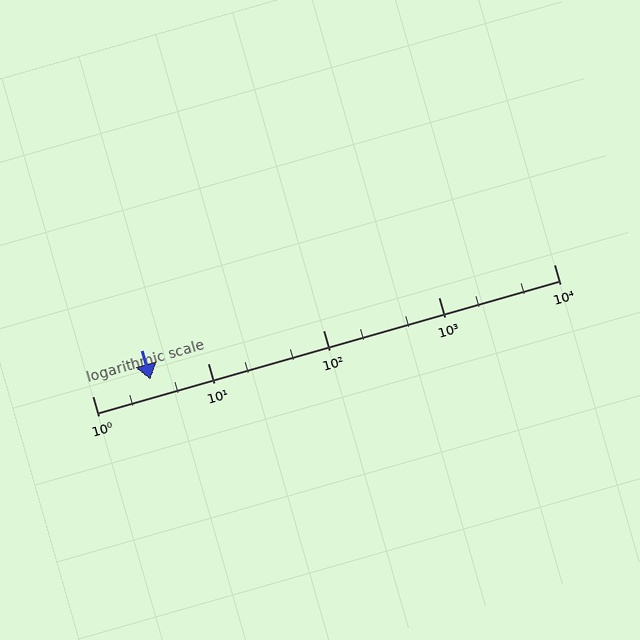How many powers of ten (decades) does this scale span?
The scale spans 4 decades, from 1 to 10000.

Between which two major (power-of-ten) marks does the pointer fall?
The pointer is between 1 and 10.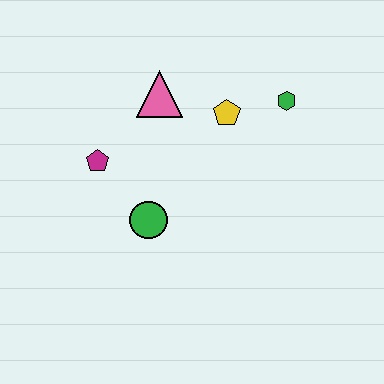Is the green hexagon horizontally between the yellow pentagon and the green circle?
No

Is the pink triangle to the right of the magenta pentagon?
Yes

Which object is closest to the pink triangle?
The yellow pentagon is closest to the pink triangle.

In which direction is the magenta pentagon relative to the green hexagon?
The magenta pentagon is to the left of the green hexagon.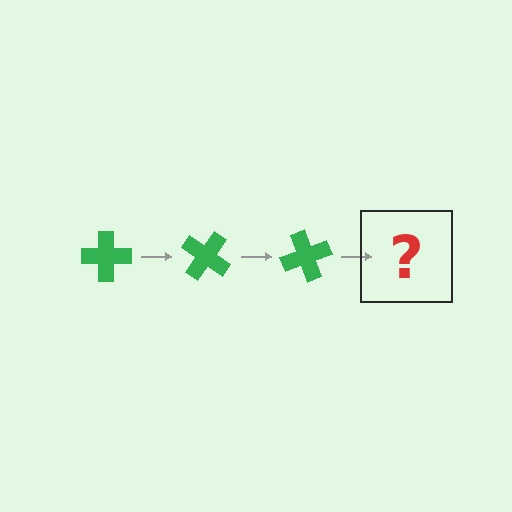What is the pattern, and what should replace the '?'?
The pattern is that the cross rotates 35 degrees each step. The '?' should be a green cross rotated 105 degrees.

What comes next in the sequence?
The next element should be a green cross rotated 105 degrees.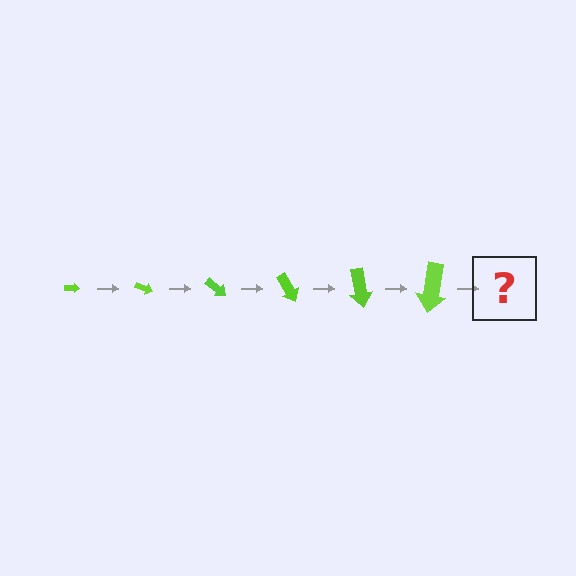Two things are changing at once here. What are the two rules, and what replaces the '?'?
The two rules are that the arrow grows larger each step and it rotates 20 degrees each step. The '?' should be an arrow, larger than the previous one and rotated 120 degrees from the start.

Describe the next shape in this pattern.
It should be an arrow, larger than the previous one and rotated 120 degrees from the start.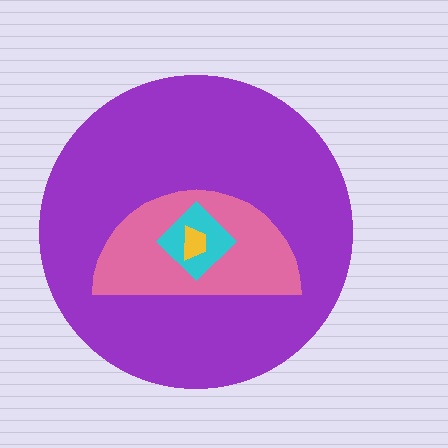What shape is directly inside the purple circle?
The pink semicircle.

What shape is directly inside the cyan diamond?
The yellow trapezoid.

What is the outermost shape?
The purple circle.